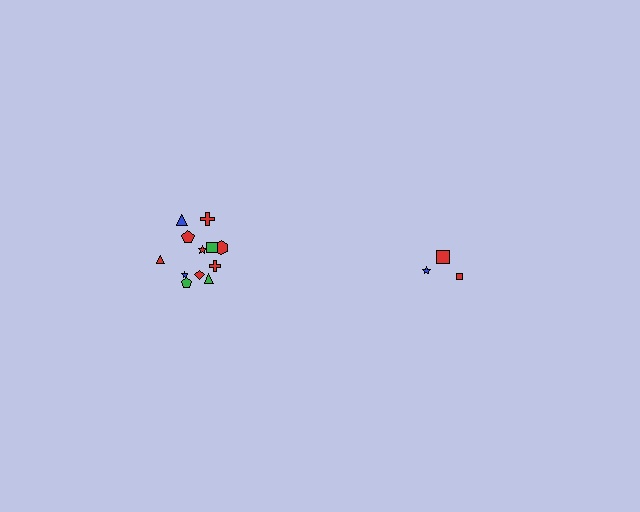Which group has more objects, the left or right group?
The left group.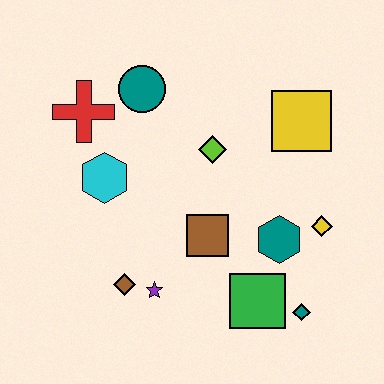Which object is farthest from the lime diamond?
The teal diamond is farthest from the lime diamond.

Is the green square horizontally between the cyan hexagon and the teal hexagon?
Yes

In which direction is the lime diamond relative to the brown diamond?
The lime diamond is above the brown diamond.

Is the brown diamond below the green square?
No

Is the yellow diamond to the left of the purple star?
No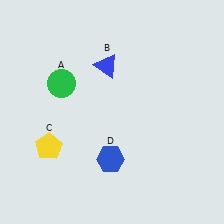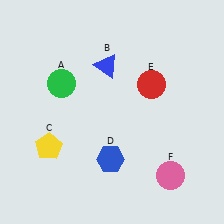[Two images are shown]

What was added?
A red circle (E), a pink circle (F) were added in Image 2.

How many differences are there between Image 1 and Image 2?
There are 2 differences between the two images.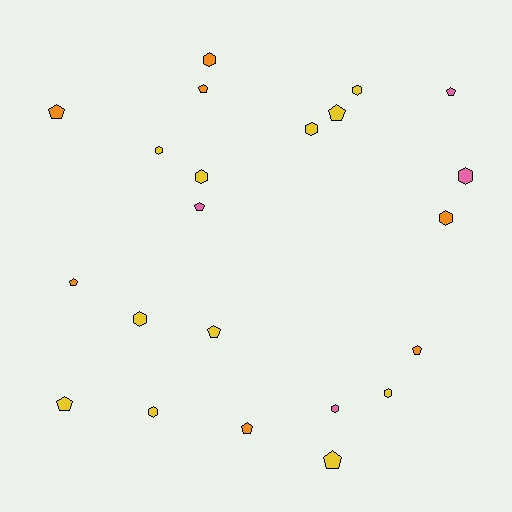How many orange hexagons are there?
There are 2 orange hexagons.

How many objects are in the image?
There are 22 objects.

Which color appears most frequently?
Yellow, with 11 objects.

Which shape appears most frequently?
Hexagon, with 11 objects.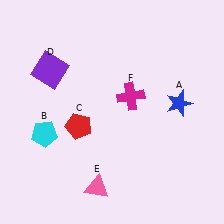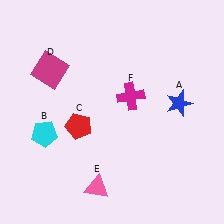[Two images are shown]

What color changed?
The square (D) changed from purple in Image 1 to magenta in Image 2.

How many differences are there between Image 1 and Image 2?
There is 1 difference between the two images.